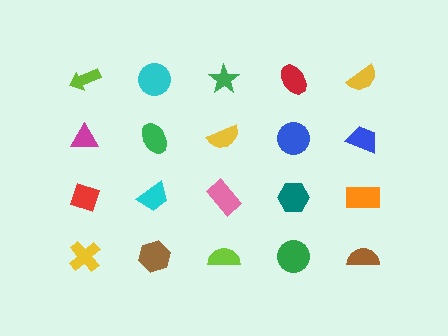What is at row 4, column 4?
A green circle.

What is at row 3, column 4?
A teal hexagon.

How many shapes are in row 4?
5 shapes.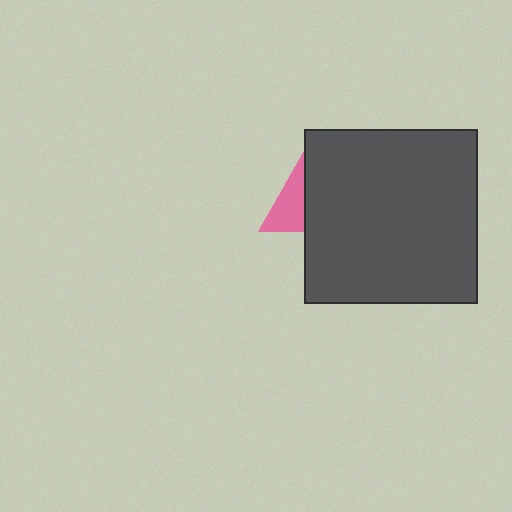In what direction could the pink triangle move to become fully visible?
The pink triangle could move left. That would shift it out from behind the dark gray square entirely.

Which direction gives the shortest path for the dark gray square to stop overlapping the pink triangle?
Moving right gives the shortest separation.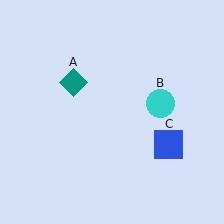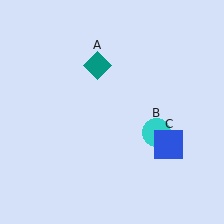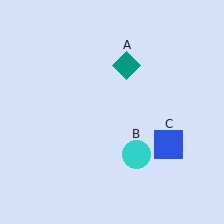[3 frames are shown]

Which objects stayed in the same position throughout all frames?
Blue square (object C) remained stationary.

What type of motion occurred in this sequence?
The teal diamond (object A), cyan circle (object B) rotated clockwise around the center of the scene.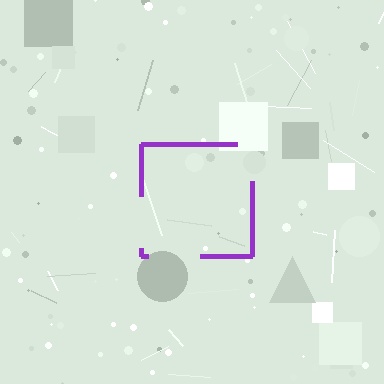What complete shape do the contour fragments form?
The contour fragments form a square.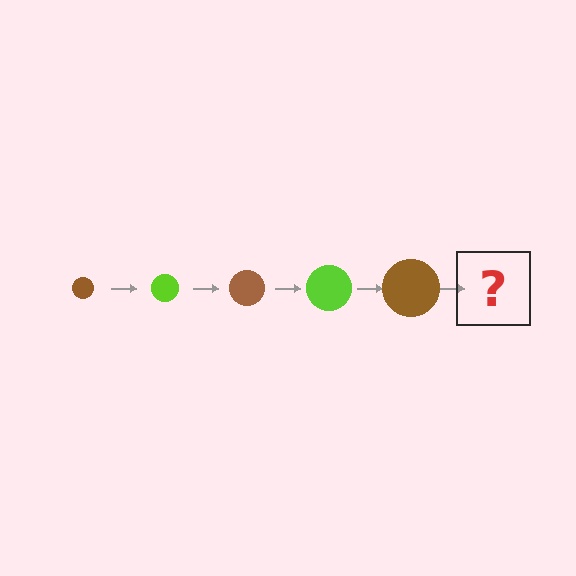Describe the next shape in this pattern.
It should be a lime circle, larger than the previous one.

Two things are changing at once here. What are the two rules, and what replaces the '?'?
The two rules are that the circle grows larger each step and the color cycles through brown and lime. The '?' should be a lime circle, larger than the previous one.